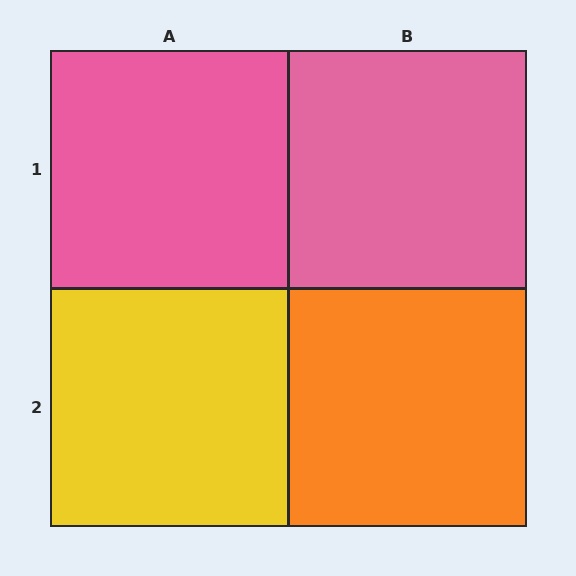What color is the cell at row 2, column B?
Orange.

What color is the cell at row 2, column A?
Yellow.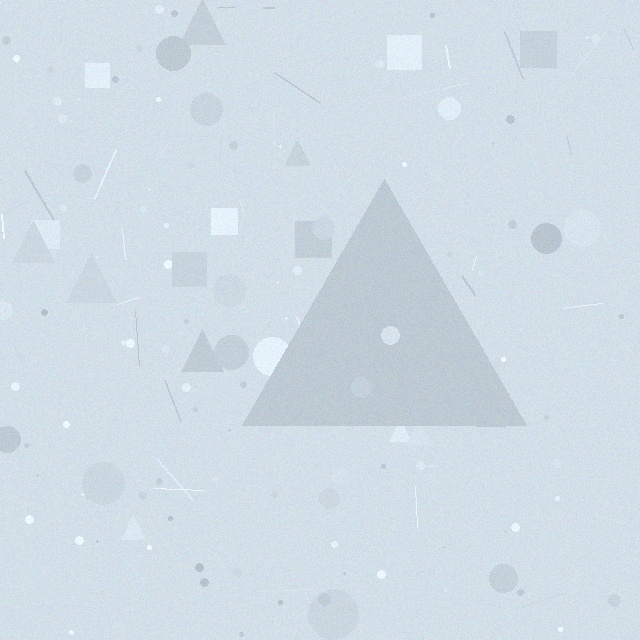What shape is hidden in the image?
A triangle is hidden in the image.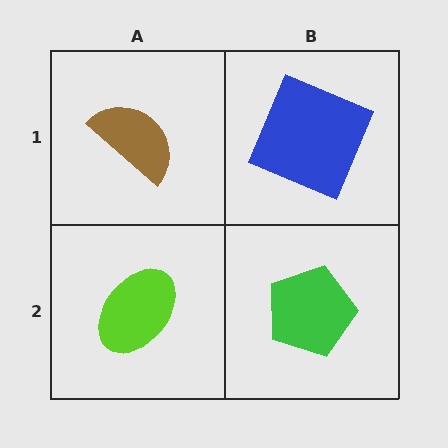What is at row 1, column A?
A brown semicircle.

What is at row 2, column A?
A lime ellipse.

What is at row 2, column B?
A green pentagon.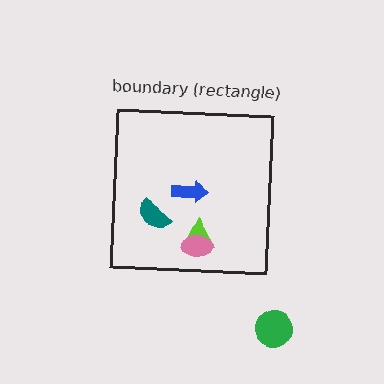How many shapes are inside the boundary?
4 inside, 1 outside.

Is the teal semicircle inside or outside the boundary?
Inside.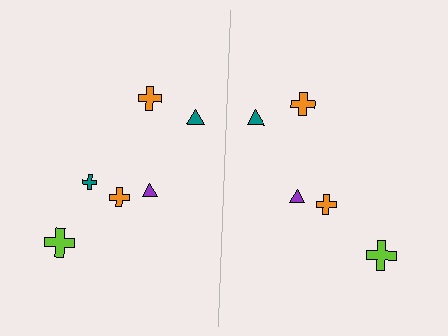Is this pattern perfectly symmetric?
No, the pattern is not perfectly symmetric. A teal cross is missing from the right side.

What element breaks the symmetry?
A teal cross is missing from the right side.